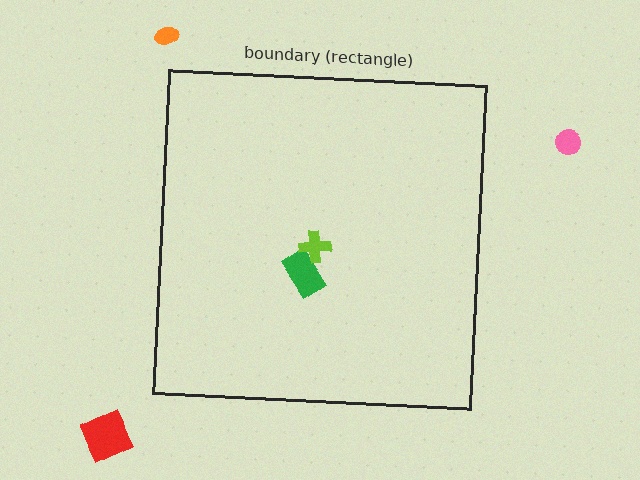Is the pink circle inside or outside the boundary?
Outside.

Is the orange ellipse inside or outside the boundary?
Outside.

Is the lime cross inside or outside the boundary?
Inside.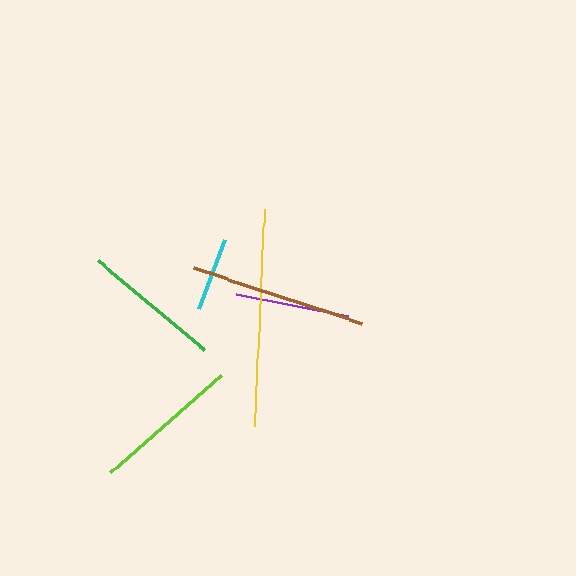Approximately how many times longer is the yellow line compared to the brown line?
The yellow line is approximately 1.2 times the length of the brown line.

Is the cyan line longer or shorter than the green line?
The green line is longer than the cyan line.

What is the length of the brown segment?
The brown segment is approximately 176 pixels long.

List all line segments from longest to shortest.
From longest to shortest: yellow, brown, lime, green, purple, cyan.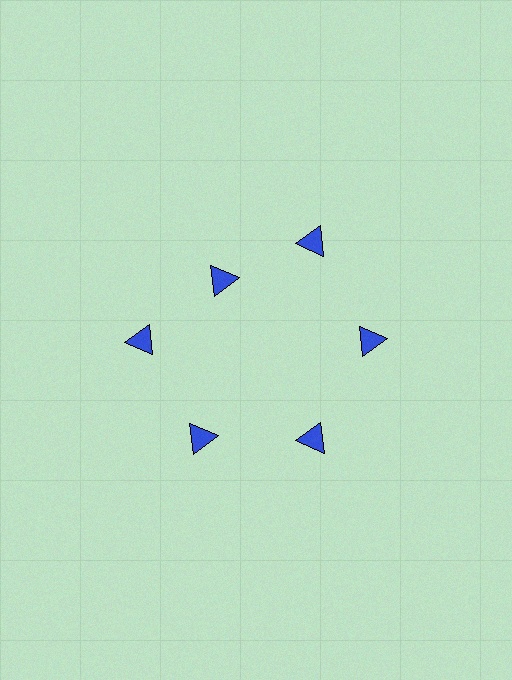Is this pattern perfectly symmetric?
No. The 6 blue triangles are arranged in a ring, but one element near the 11 o'clock position is pulled inward toward the center, breaking the 6-fold rotational symmetry.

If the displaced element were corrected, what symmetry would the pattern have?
It would have 6-fold rotational symmetry — the pattern would map onto itself every 60 degrees.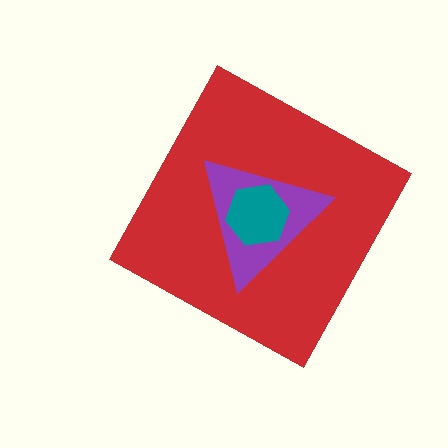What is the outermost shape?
The red diamond.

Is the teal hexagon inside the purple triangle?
Yes.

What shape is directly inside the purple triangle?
The teal hexagon.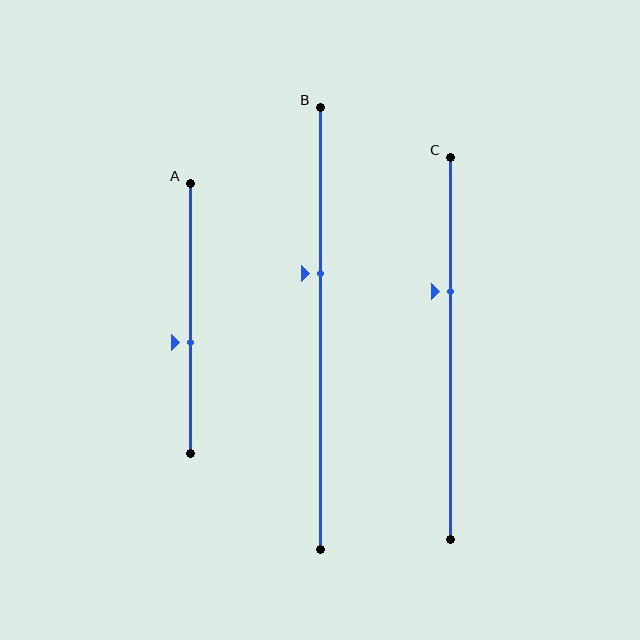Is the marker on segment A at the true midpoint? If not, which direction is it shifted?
No, the marker on segment A is shifted downward by about 9% of the segment length.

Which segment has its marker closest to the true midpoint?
Segment A has its marker closest to the true midpoint.